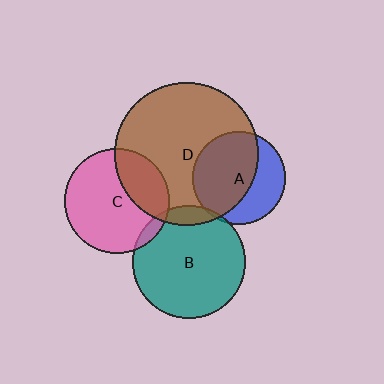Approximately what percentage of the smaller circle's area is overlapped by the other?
Approximately 30%.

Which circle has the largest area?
Circle D (brown).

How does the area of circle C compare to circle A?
Approximately 1.3 times.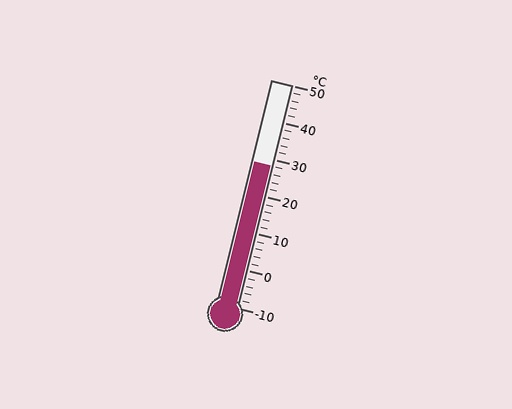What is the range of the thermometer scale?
The thermometer scale ranges from -10°C to 50°C.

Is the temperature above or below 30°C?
The temperature is below 30°C.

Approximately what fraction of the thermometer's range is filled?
The thermometer is filled to approximately 65% of its range.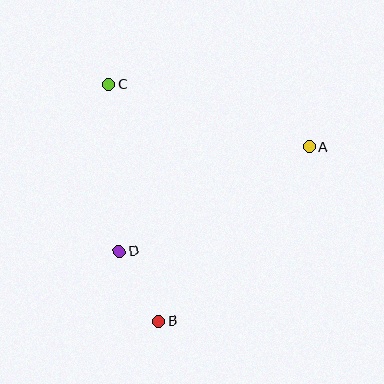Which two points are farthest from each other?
Points B and C are farthest from each other.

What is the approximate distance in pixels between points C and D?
The distance between C and D is approximately 167 pixels.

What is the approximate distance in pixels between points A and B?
The distance between A and B is approximately 230 pixels.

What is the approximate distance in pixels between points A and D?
The distance between A and D is approximately 217 pixels.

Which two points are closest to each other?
Points B and D are closest to each other.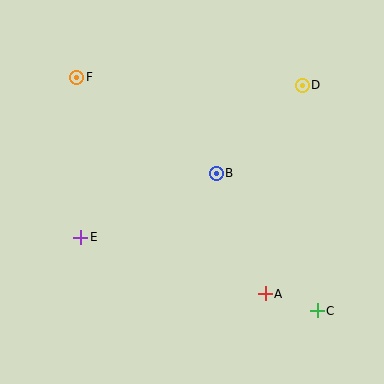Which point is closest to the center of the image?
Point B at (216, 173) is closest to the center.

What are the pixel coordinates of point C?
Point C is at (317, 311).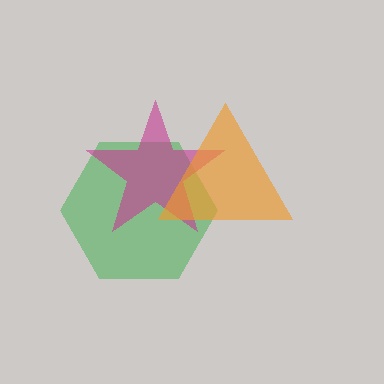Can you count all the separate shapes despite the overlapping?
Yes, there are 3 separate shapes.